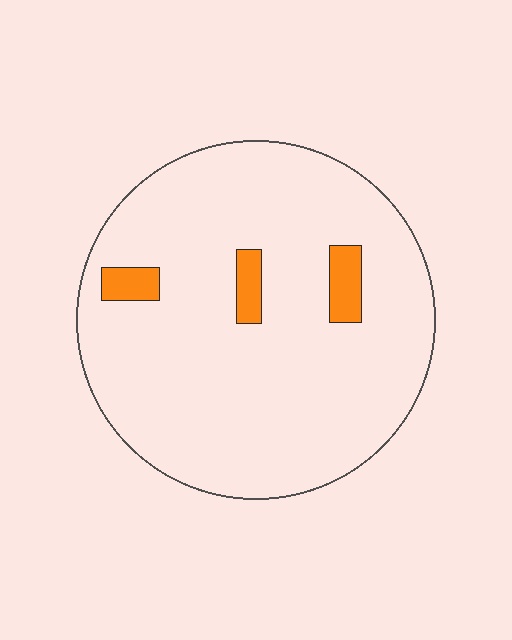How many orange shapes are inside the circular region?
3.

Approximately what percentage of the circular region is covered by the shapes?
Approximately 5%.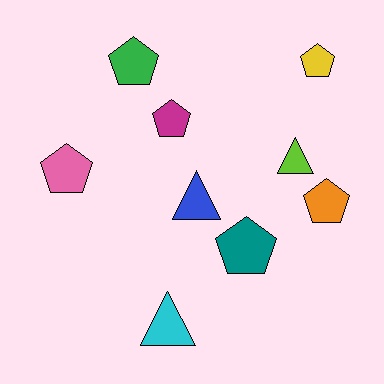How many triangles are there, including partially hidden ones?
There are 3 triangles.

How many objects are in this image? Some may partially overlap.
There are 9 objects.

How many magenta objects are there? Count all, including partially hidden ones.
There is 1 magenta object.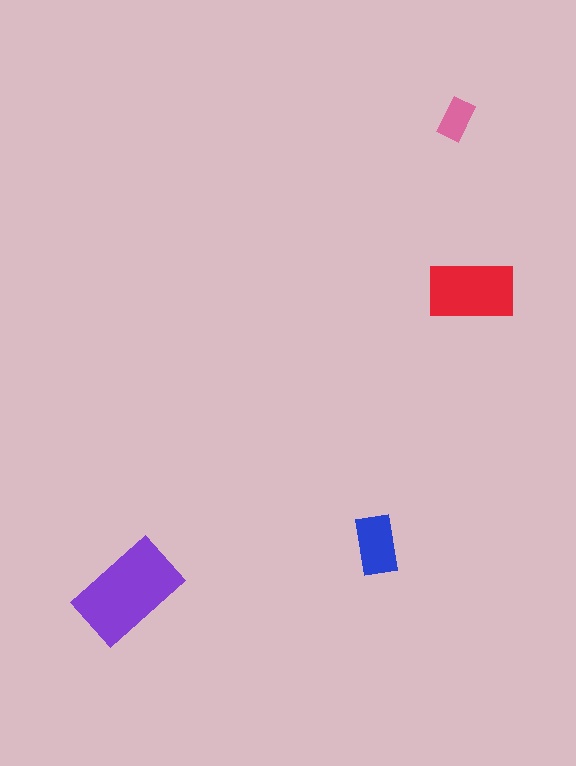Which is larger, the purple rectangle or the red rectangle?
The purple one.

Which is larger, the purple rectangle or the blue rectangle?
The purple one.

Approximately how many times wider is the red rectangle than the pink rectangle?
About 2 times wider.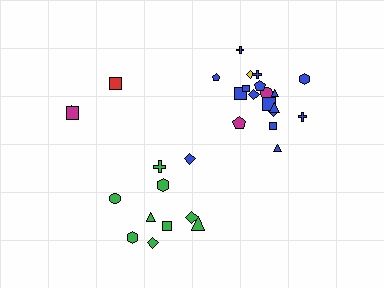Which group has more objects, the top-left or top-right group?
The top-right group.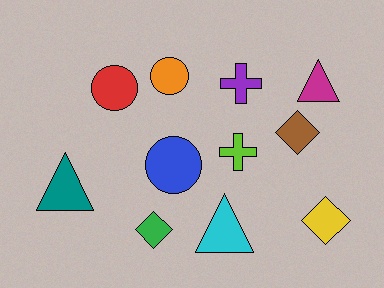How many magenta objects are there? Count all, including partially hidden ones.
There is 1 magenta object.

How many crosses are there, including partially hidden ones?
There are 2 crosses.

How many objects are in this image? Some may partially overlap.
There are 11 objects.